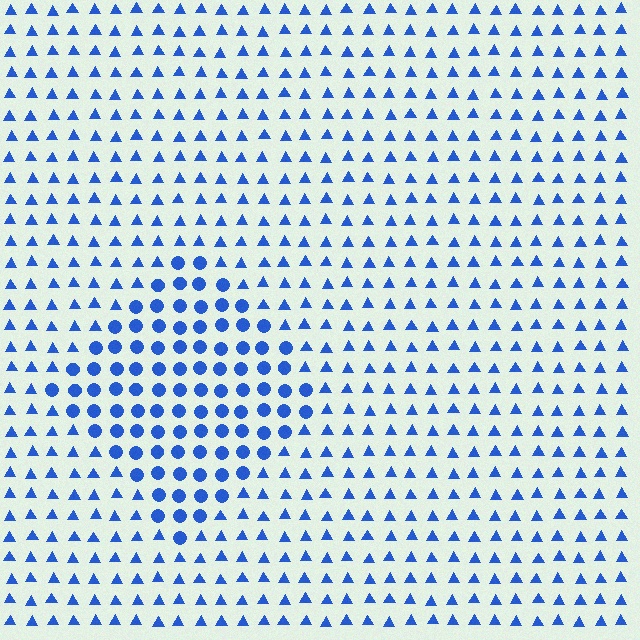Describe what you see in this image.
The image is filled with small blue elements arranged in a uniform grid. A diamond-shaped region contains circles, while the surrounding area contains triangles. The boundary is defined purely by the change in element shape.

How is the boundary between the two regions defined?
The boundary is defined by a change in element shape: circles inside vs. triangles outside. All elements share the same color and spacing.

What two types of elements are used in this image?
The image uses circles inside the diamond region and triangles outside it.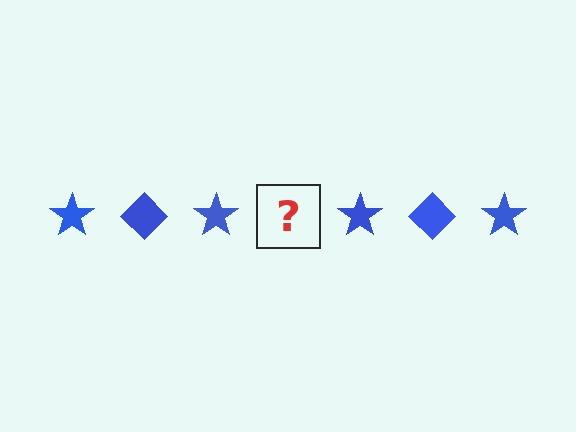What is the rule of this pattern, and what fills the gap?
The rule is that the pattern cycles through star, diamond shapes in blue. The gap should be filled with a blue diamond.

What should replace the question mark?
The question mark should be replaced with a blue diamond.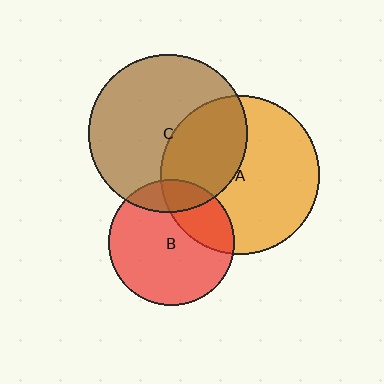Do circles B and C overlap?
Yes.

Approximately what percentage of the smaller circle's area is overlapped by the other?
Approximately 15%.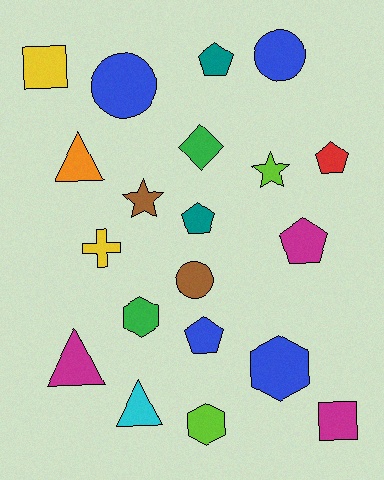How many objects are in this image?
There are 20 objects.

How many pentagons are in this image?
There are 5 pentagons.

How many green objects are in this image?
There are 2 green objects.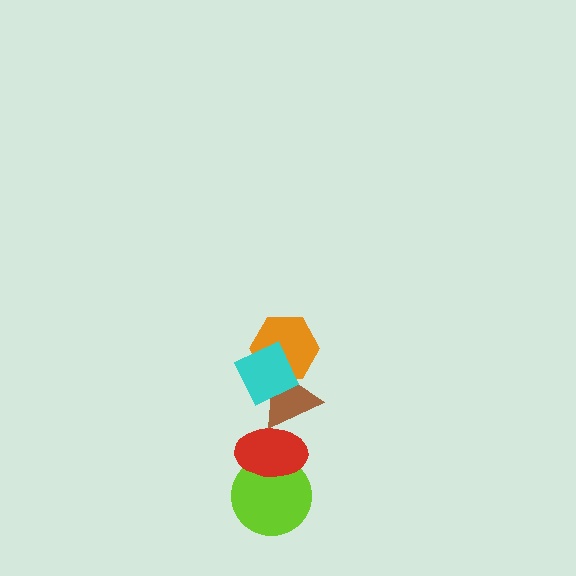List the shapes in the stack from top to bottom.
From top to bottom: the cyan square, the orange hexagon, the brown triangle, the red ellipse, the lime circle.